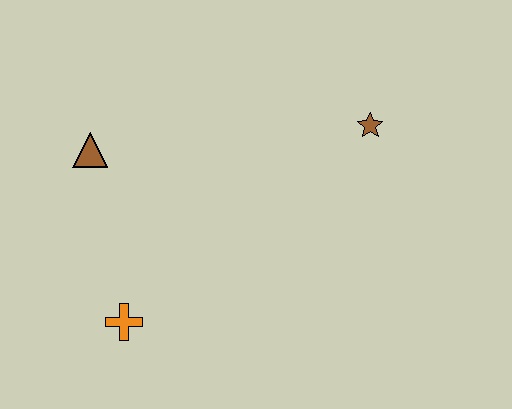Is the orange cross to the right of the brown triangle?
Yes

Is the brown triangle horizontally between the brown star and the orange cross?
No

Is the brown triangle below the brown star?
Yes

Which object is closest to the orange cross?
The brown triangle is closest to the orange cross.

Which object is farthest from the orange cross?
The brown star is farthest from the orange cross.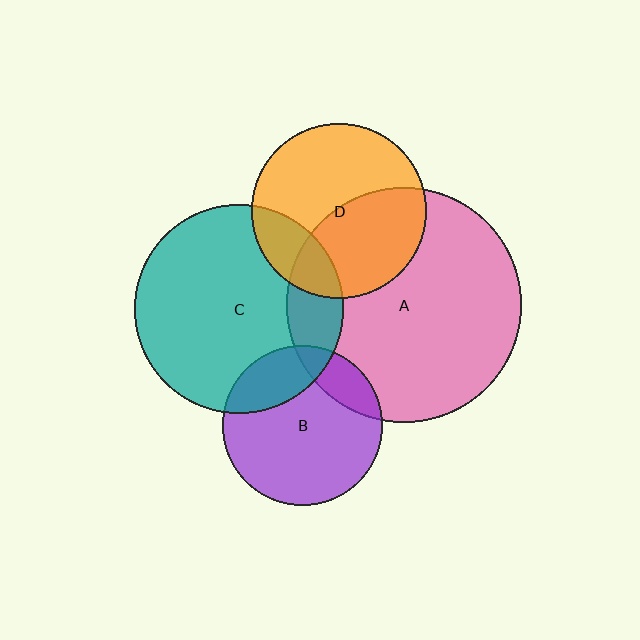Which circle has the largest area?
Circle A (pink).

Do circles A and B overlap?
Yes.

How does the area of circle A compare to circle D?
Approximately 1.8 times.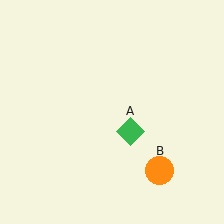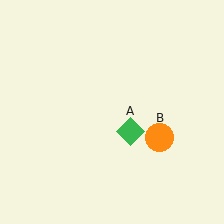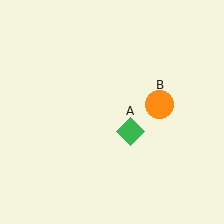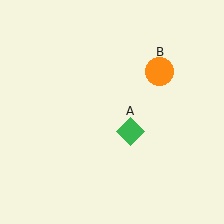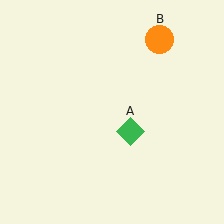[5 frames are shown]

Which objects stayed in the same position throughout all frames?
Green diamond (object A) remained stationary.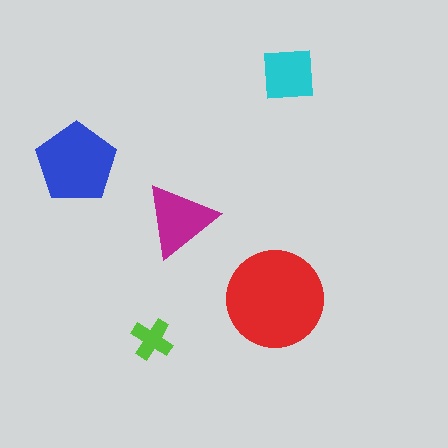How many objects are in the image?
There are 5 objects in the image.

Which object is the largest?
The red circle.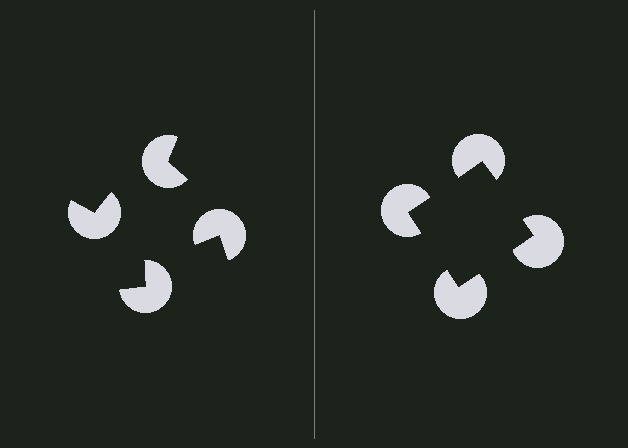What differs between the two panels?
The pac-man discs are positioned identically on both sides; only the wedge orientations differ. On the right they align to a square; on the left they are misaligned.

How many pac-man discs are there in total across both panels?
8 — 4 on each side.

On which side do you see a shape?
An illusory square appears on the right side. On the left side the wedge cuts are rotated, so no coherent shape forms.